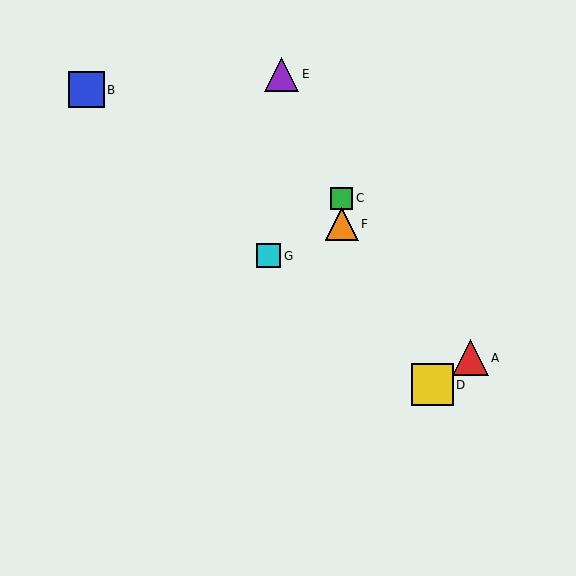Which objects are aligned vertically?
Objects C, F are aligned vertically.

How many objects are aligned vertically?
2 objects (C, F) are aligned vertically.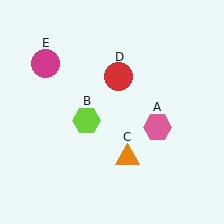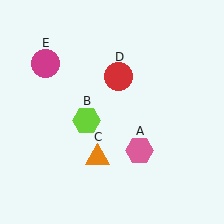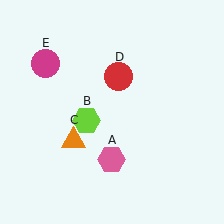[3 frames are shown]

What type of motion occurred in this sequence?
The pink hexagon (object A), orange triangle (object C) rotated clockwise around the center of the scene.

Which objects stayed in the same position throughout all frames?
Lime hexagon (object B) and red circle (object D) and magenta circle (object E) remained stationary.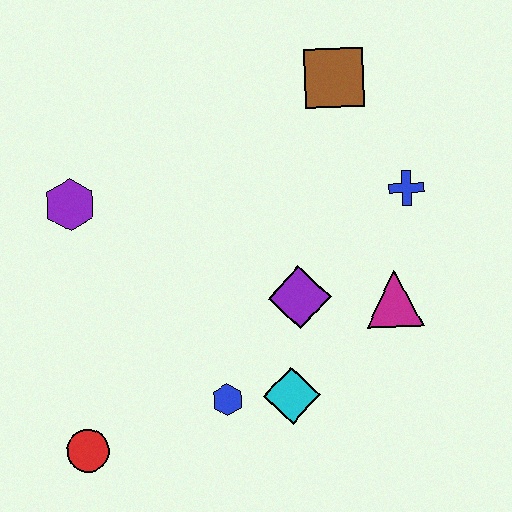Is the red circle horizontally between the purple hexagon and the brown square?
Yes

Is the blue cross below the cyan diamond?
No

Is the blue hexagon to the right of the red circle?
Yes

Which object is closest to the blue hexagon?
The cyan diamond is closest to the blue hexagon.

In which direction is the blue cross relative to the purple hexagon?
The blue cross is to the right of the purple hexagon.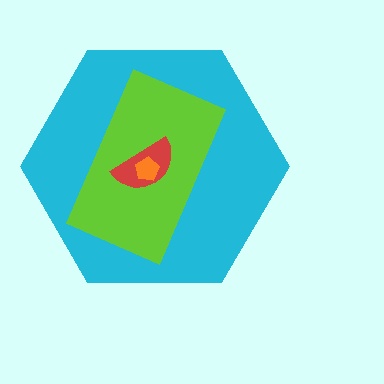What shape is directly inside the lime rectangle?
The red semicircle.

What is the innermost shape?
The orange pentagon.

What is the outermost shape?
The cyan hexagon.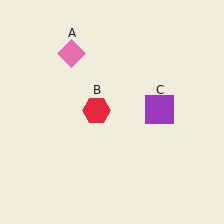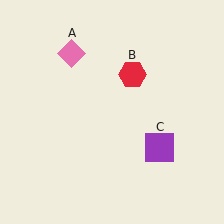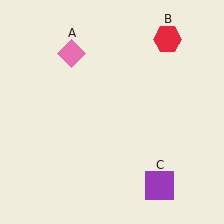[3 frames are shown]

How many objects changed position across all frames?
2 objects changed position: red hexagon (object B), purple square (object C).